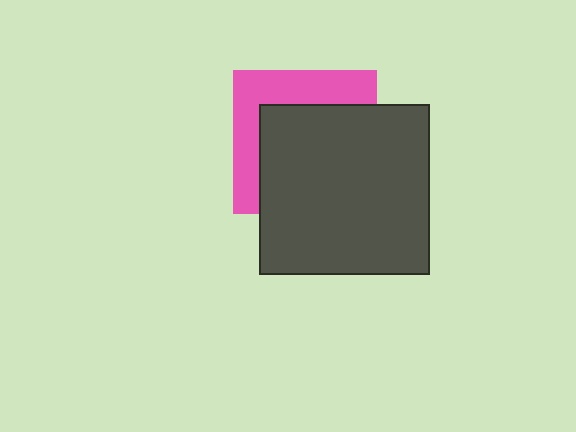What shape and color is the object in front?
The object in front is a dark gray square.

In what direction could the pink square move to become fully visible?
The pink square could move toward the upper-left. That would shift it out from behind the dark gray square entirely.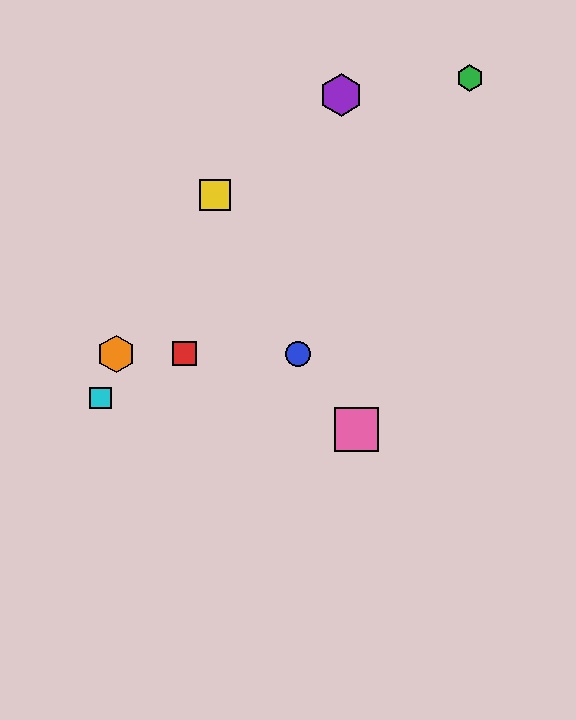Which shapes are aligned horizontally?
The red square, the blue circle, the orange hexagon are aligned horizontally.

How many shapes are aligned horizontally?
3 shapes (the red square, the blue circle, the orange hexagon) are aligned horizontally.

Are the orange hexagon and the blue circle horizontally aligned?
Yes, both are at y≈354.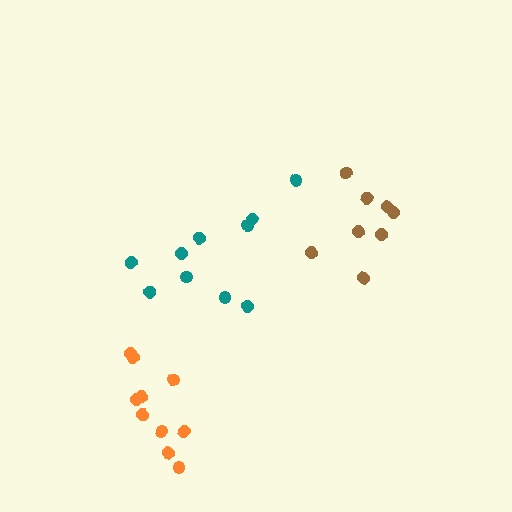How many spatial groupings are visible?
There are 3 spatial groupings.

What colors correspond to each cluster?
The clusters are colored: orange, teal, brown.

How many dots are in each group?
Group 1: 10 dots, Group 2: 10 dots, Group 3: 8 dots (28 total).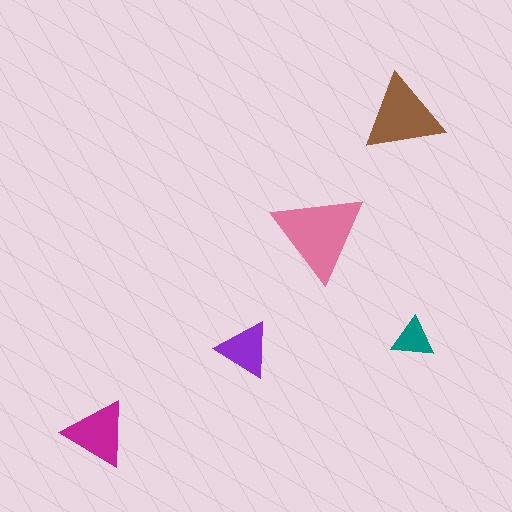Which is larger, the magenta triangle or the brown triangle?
The brown one.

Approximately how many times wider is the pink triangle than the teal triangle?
About 2 times wider.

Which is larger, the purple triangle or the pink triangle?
The pink one.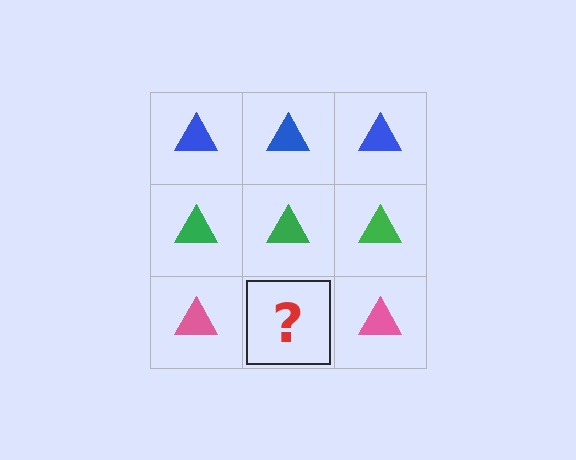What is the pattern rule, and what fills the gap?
The rule is that each row has a consistent color. The gap should be filled with a pink triangle.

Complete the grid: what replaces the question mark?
The question mark should be replaced with a pink triangle.